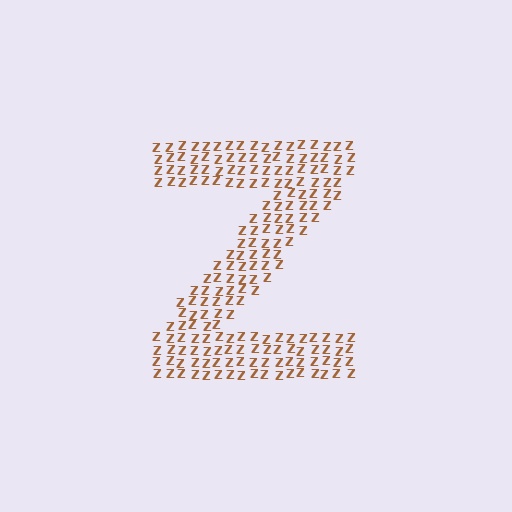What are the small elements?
The small elements are letter Z's.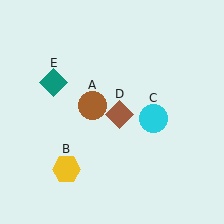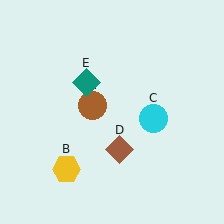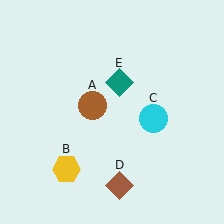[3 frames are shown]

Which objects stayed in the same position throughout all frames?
Brown circle (object A) and yellow hexagon (object B) and cyan circle (object C) remained stationary.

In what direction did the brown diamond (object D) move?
The brown diamond (object D) moved down.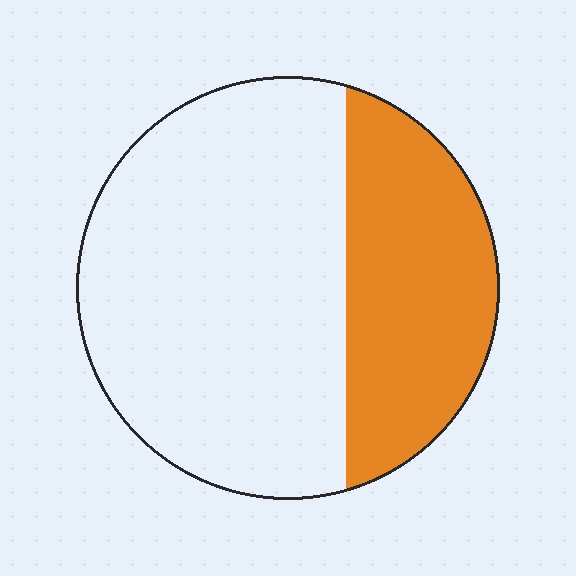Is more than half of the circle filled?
No.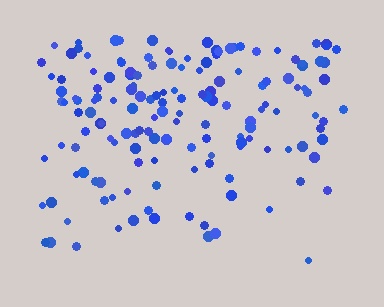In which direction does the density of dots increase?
From bottom to top, with the top side densest.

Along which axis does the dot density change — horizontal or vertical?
Vertical.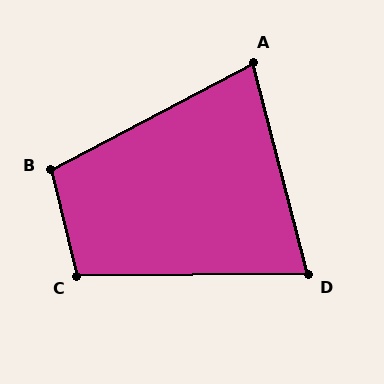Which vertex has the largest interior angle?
B, at approximately 104 degrees.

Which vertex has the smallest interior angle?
D, at approximately 76 degrees.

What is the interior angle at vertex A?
Approximately 77 degrees (acute).